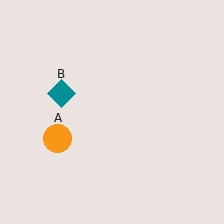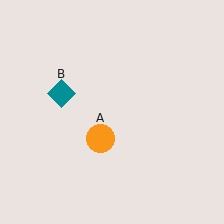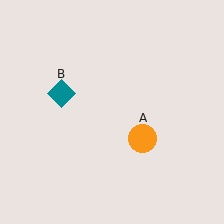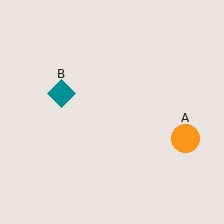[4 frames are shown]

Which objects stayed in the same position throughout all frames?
Teal diamond (object B) remained stationary.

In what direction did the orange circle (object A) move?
The orange circle (object A) moved right.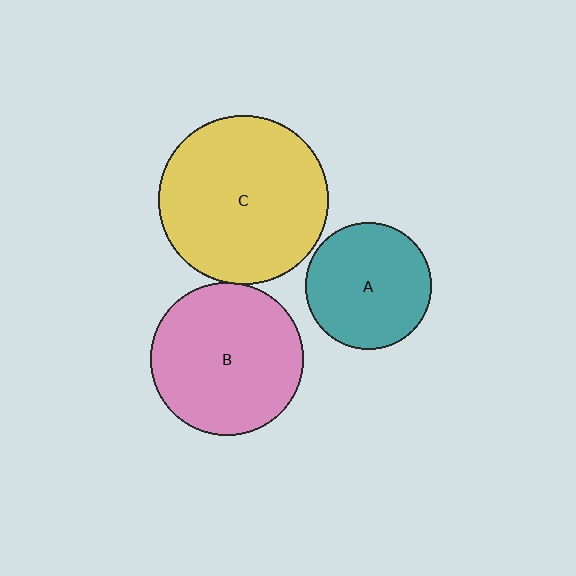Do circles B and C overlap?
Yes.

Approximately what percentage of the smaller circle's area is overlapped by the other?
Approximately 5%.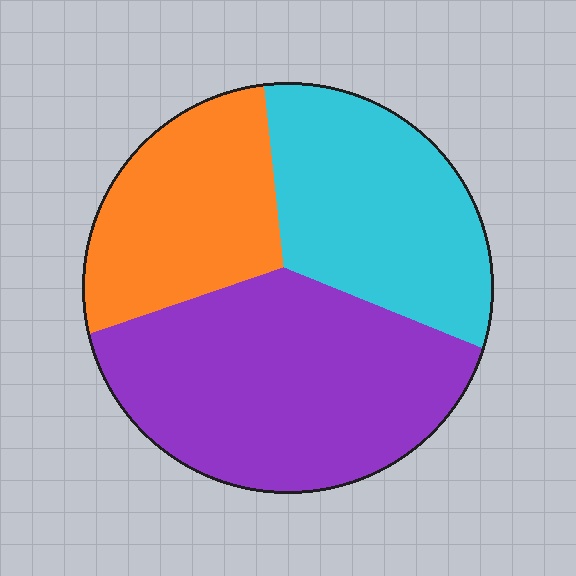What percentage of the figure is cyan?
Cyan covers 30% of the figure.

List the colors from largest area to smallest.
From largest to smallest: purple, cyan, orange.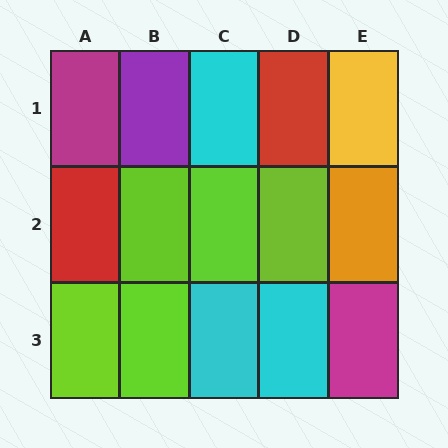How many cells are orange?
1 cell is orange.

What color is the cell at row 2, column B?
Lime.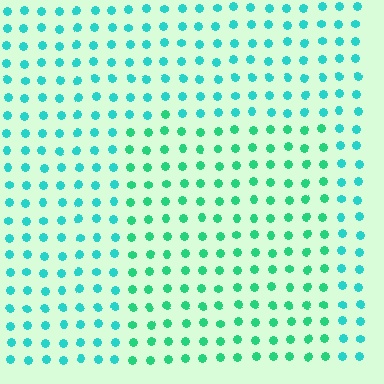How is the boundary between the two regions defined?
The boundary is defined purely by a slight shift in hue (about 27 degrees). Spacing, size, and orientation are identical on both sides.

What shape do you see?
I see a rectangle.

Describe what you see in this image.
The image is filled with small cyan elements in a uniform arrangement. A rectangle-shaped region is visible where the elements are tinted to a slightly different hue, forming a subtle color boundary.